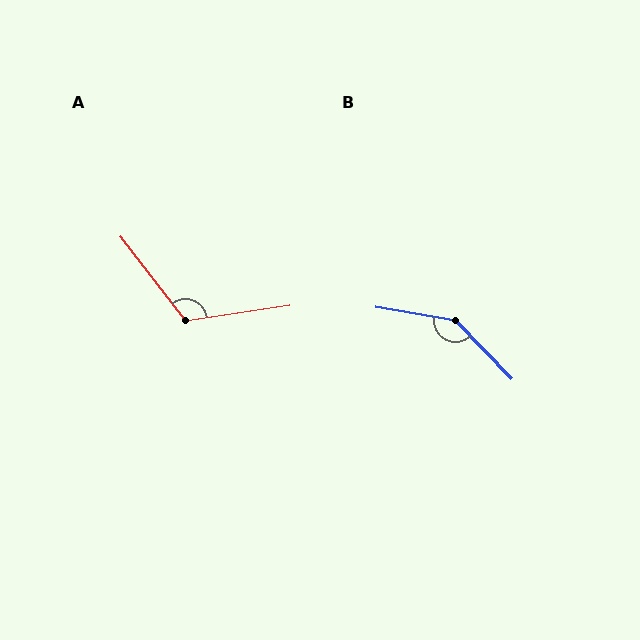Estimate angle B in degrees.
Approximately 144 degrees.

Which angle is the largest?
B, at approximately 144 degrees.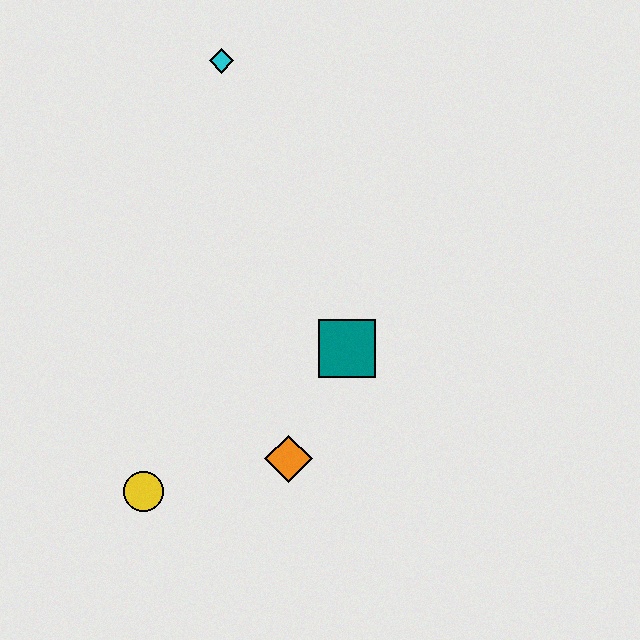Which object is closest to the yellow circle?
The orange diamond is closest to the yellow circle.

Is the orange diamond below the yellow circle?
No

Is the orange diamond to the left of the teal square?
Yes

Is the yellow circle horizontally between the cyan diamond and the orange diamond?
No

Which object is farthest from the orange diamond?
The cyan diamond is farthest from the orange diamond.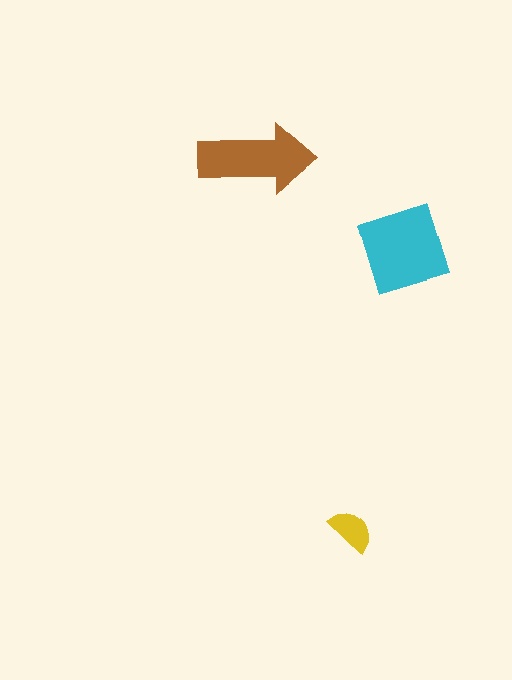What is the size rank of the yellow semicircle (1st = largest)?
3rd.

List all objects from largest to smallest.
The cyan diamond, the brown arrow, the yellow semicircle.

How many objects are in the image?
There are 3 objects in the image.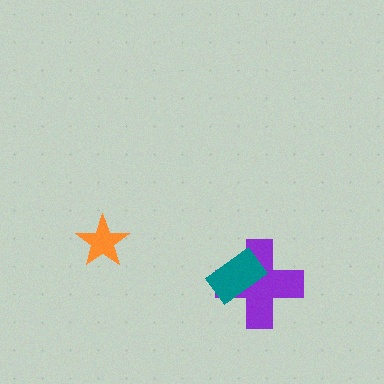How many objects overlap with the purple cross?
1 object overlaps with the purple cross.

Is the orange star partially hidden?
No, no other shape covers it.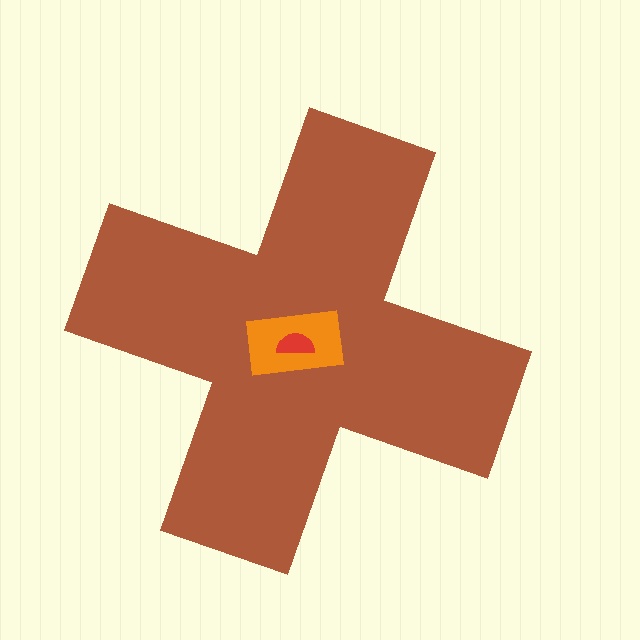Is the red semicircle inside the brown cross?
Yes.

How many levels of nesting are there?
3.